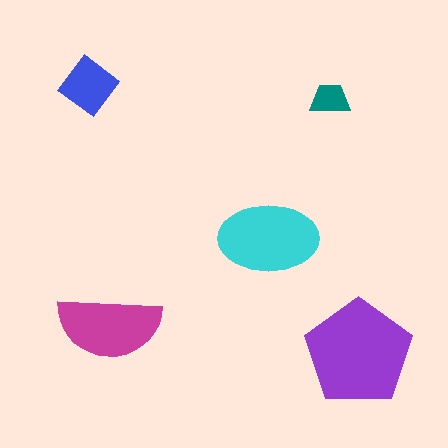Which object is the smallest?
The teal trapezoid.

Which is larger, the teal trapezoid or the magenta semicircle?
The magenta semicircle.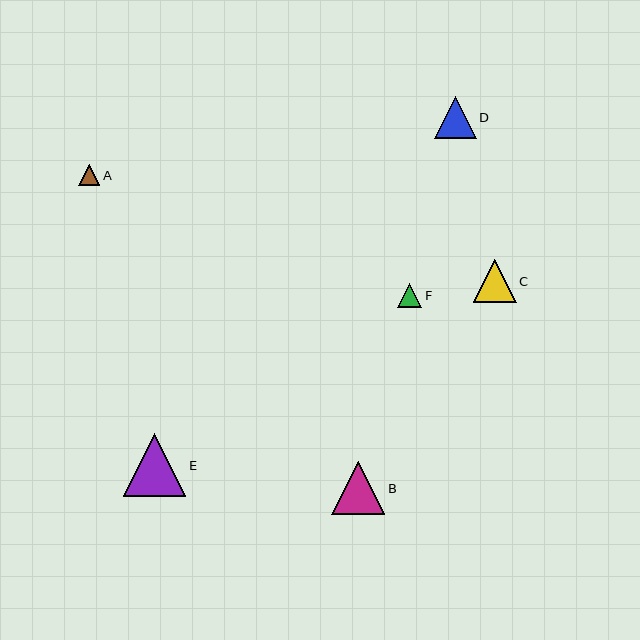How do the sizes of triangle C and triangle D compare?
Triangle C and triangle D are approximately the same size.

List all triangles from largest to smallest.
From largest to smallest: E, B, C, D, F, A.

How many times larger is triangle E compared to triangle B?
Triangle E is approximately 1.2 times the size of triangle B.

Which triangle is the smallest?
Triangle A is the smallest with a size of approximately 21 pixels.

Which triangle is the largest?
Triangle E is the largest with a size of approximately 62 pixels.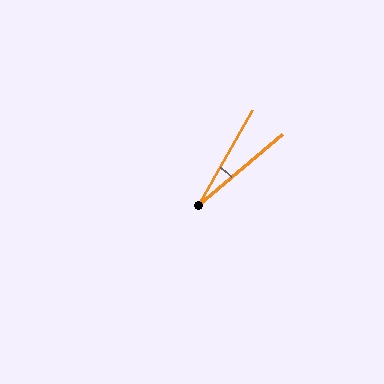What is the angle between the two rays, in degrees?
Approximately 20 degrees.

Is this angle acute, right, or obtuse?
It is acute.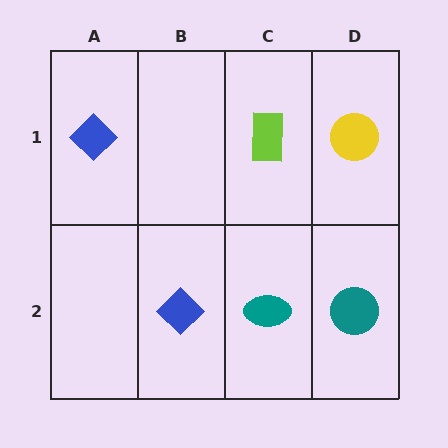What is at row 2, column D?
A teal circle.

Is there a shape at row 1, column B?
No, that cell is empty.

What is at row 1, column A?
A blue diamond.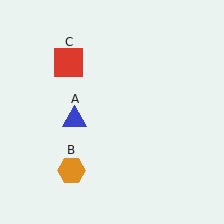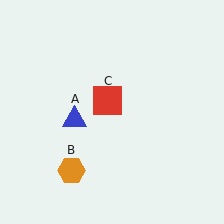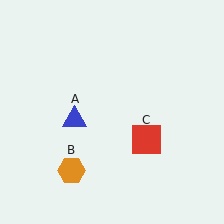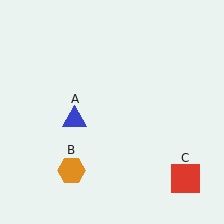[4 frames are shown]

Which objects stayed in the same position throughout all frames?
Blue triangle (object A) and orange hexagon (object B) remained stationary.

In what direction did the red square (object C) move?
The red square (object C) moved down and to the right.